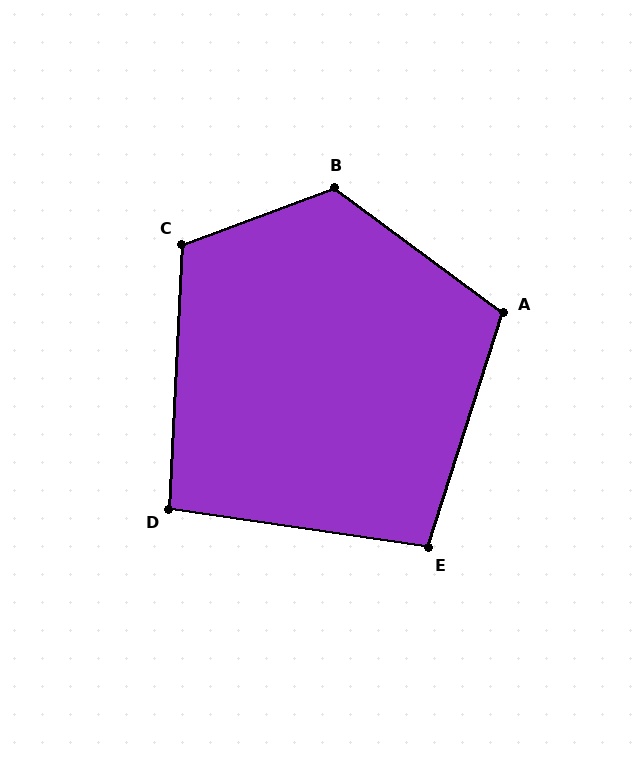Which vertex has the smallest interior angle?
D, at approximately 96 degrees.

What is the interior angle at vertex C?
Approximately 113 degrees (obtuse).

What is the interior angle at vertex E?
Approximately 99 degrees (obtuse).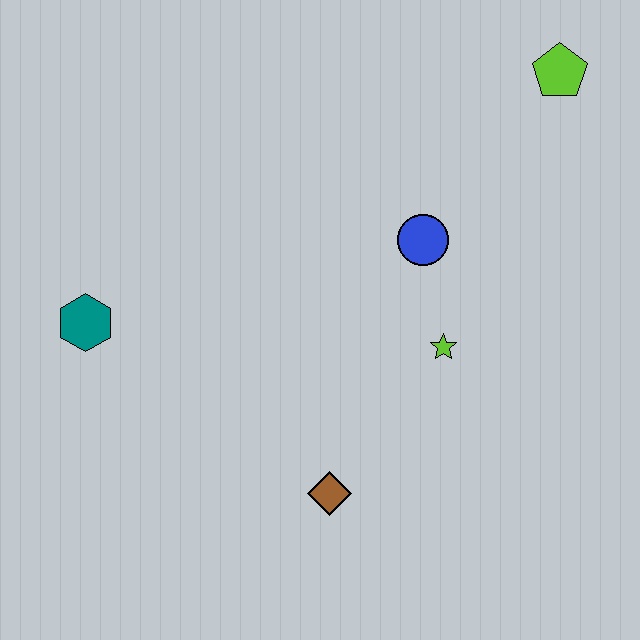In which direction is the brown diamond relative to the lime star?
The brown diamond is below the lime star.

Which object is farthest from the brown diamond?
The lime pentagon is farthest from the brown diamond.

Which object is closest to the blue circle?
The lime star is closest to the blue circle.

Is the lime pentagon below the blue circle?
No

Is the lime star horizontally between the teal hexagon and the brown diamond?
No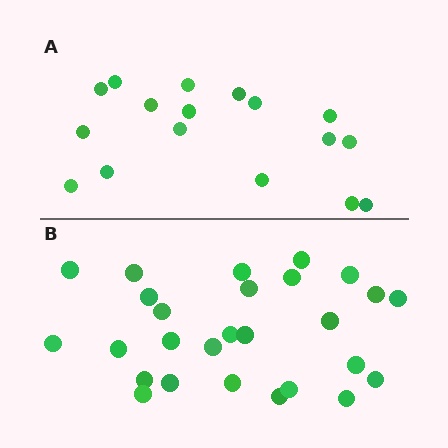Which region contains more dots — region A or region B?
Region B (the bottom region) has more dots.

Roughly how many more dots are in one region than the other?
Region B has roughly 10 or so more dots than region A.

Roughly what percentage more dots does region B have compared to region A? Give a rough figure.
About 60% more.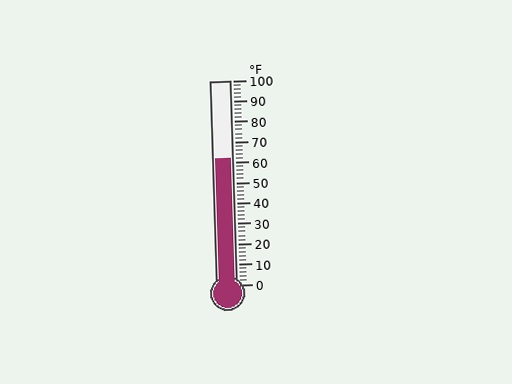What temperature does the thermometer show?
The thermometer shows approximately 62°F.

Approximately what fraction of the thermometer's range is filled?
The thermometer is filled to approximately 60% of its range.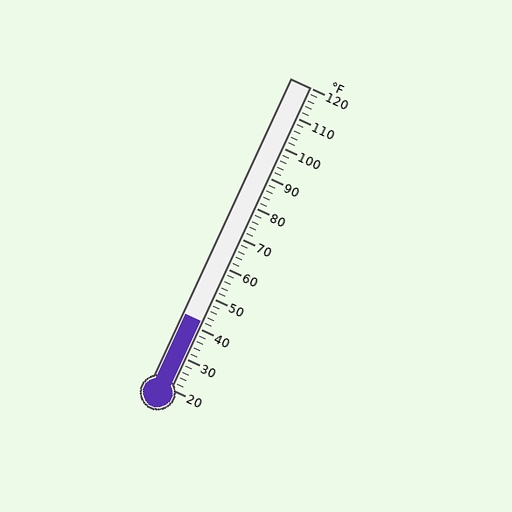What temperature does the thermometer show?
The thermometer shows approximately 42°F.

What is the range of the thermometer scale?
The thermometer scale ranges from 20°F to 120°F.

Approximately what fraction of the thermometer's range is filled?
The thermometer is filled to approximately 20% of its range.